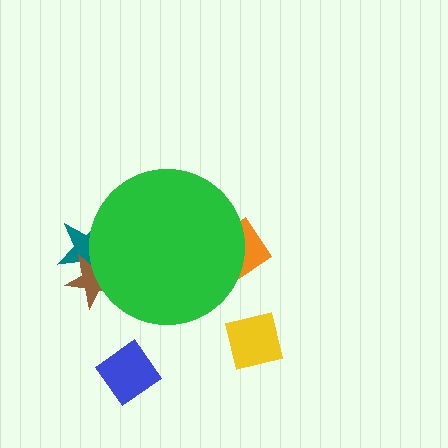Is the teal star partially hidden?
Yes, the teal star is partially hidden behind the green circle.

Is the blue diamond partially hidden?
No, the blue diamond is fully visible.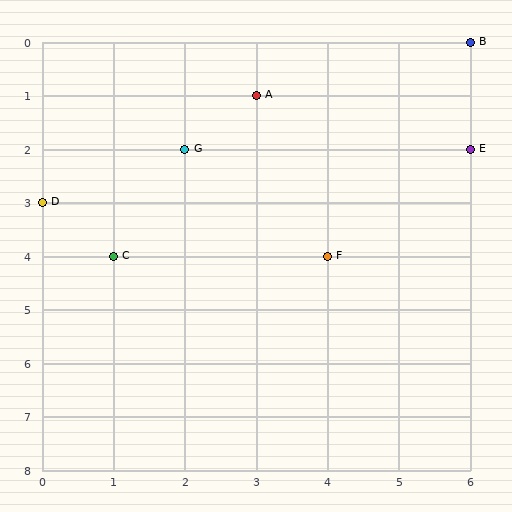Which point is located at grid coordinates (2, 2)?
Point G is at (2, 2).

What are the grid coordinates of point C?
Point C is at grid coordinates (1, 4).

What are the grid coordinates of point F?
Point F is at grid coordinates (4, 4).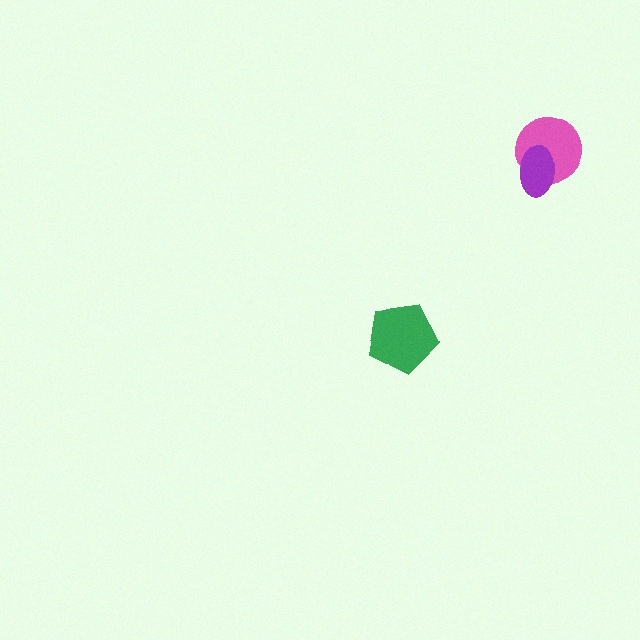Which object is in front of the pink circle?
The purple ellipse is in front of the pink circle.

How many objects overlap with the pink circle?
1 object overlaps with the pink circle.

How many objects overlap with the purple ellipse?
1 object overlaps with the purple ellipse.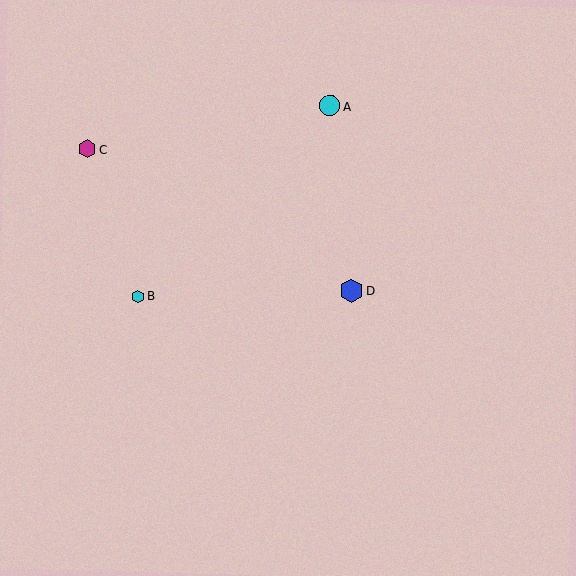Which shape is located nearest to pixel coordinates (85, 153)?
The magenta hexagon (labeled C) at (87, 149) is nearest to that location.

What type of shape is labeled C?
Shape C is a magenta hexagon.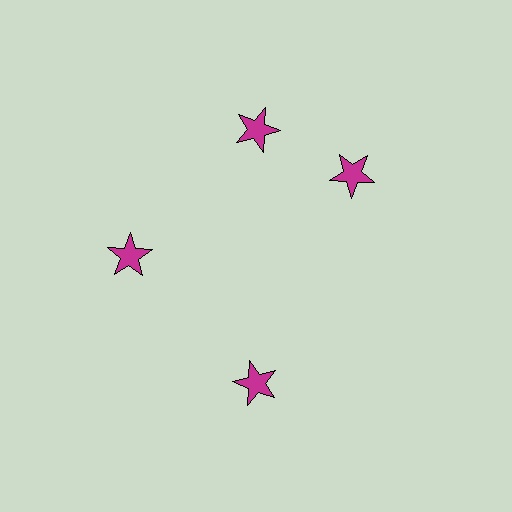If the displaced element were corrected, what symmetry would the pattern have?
It would have 4-fold rotational symmetry — the pattern would map onto itself every 90 degrees.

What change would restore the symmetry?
The symmetry would be restored by rotating it back into even spacing with its neighbors so that all 4 stars sit at equal angles and equal distance from the center.